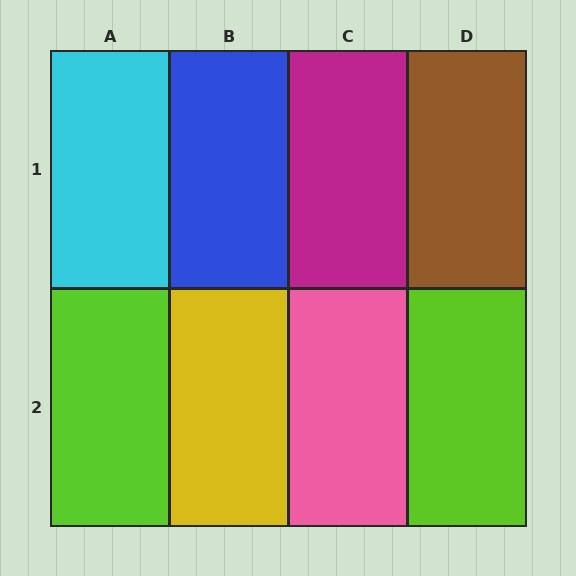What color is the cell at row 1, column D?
Brown.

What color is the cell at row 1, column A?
Cyan.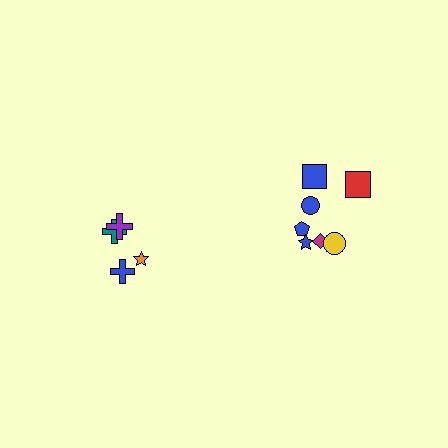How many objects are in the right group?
There are 7 objects.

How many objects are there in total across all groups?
There are 11 objects.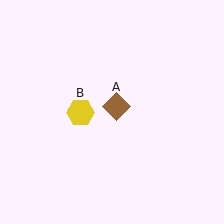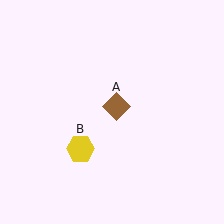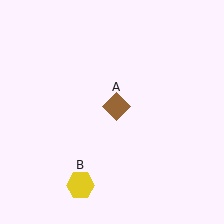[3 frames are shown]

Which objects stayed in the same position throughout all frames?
Brown diamond (object A) remained stationary.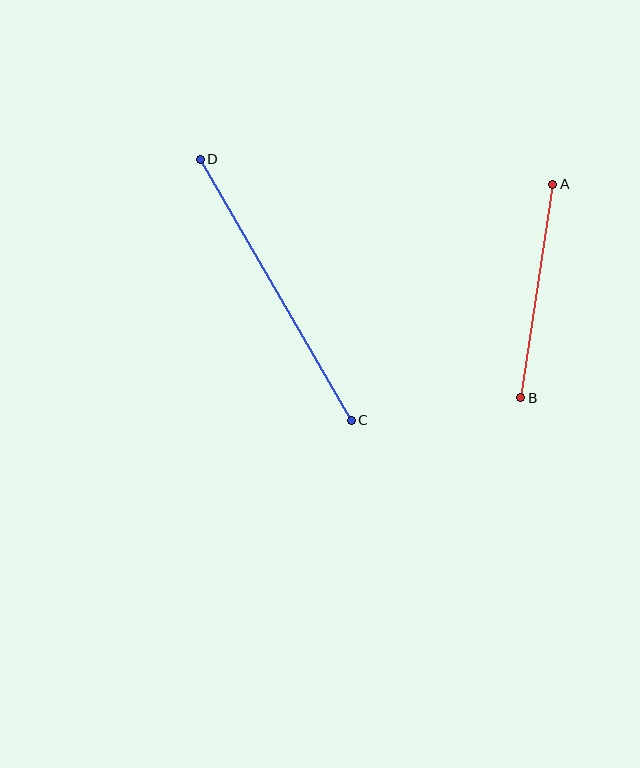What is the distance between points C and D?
The distance is approximately 301 pixels.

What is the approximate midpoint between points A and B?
The midpoint is at approximately (537, 291) pixels.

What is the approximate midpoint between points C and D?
The midpoint is at approximately (276, 290) pixels.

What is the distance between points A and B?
The distance is approximately 216 pixels.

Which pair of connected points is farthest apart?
Points C and D are farthest apart.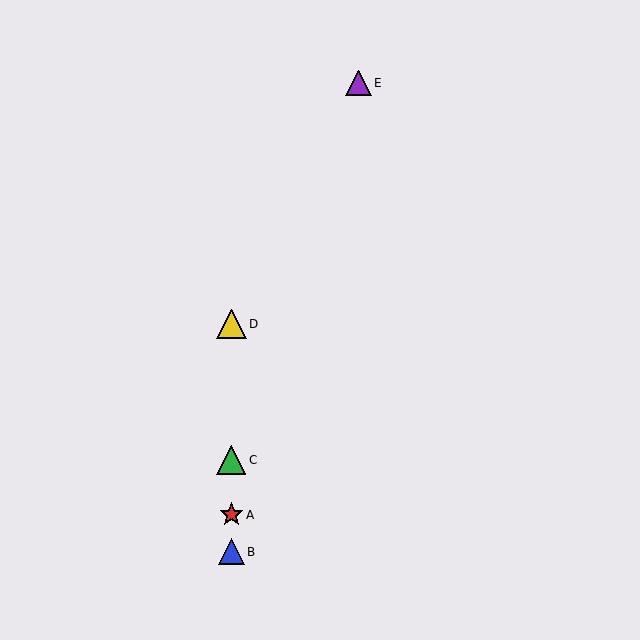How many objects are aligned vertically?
4 objects (A, B, C, D) are aligned vertically.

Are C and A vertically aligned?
Yes, both are at x≈231.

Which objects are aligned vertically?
Objects A, B, C, D are aligned vertically.